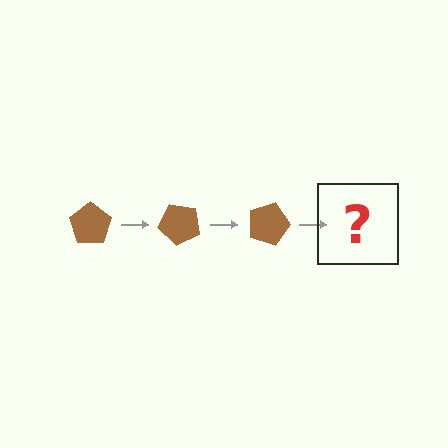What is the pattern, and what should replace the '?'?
The pattern is that the pentagon rotates 45 degrees each step. The '?' should be a brown pentagon rotated 135 degrees.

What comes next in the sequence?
The next element should be a brown pentagon rotated 135 degrees.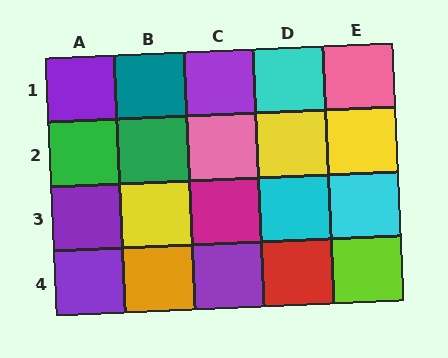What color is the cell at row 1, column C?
Purple.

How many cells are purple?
5 cells are purple.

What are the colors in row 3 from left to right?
Purple, yellow, magenta, cyan, cyan.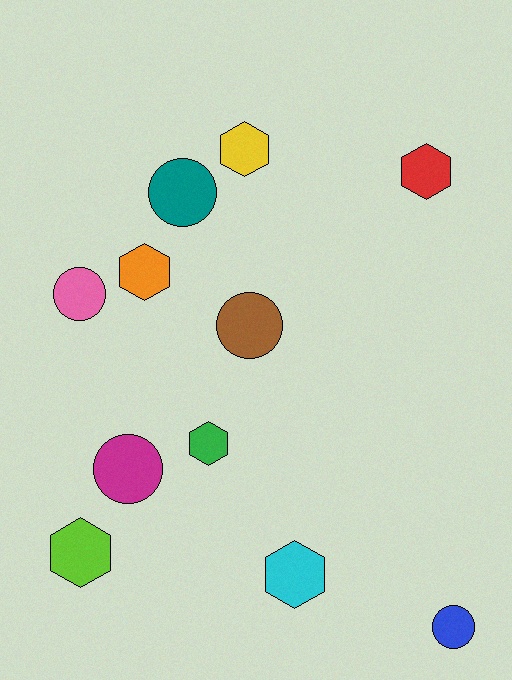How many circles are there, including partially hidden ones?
There are 5 circles.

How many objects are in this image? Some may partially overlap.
There are 11 objects.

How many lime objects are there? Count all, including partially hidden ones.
There is 1 lime object.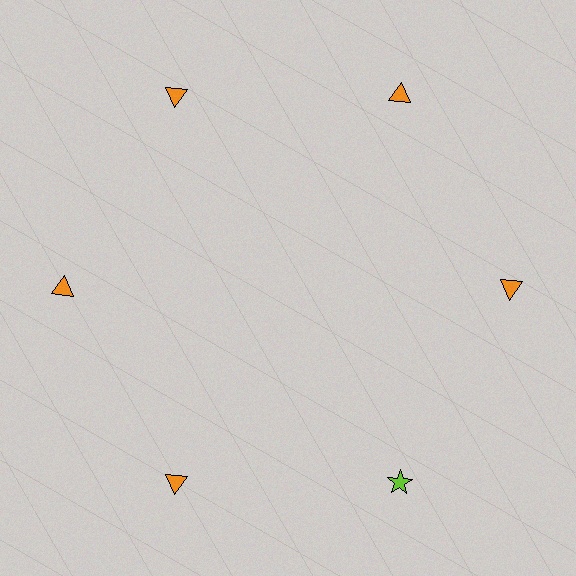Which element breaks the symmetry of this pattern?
The lime star at roughly the 5 o'clock position breaks the symmetry. All other shapes are orange triangles.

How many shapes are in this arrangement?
There are 6 shapes arranged in a ring pattern.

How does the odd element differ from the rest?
It differs in both color (lime instead of orange) and shape (star instead of triangle).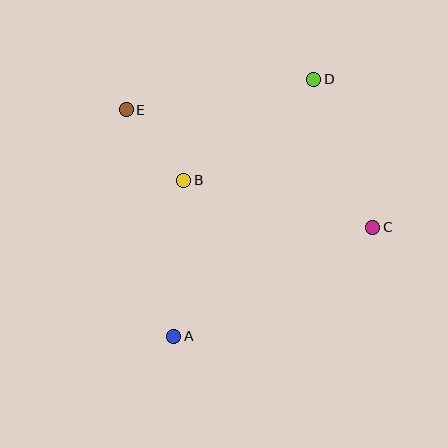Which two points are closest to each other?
Points B and E are closest to each other.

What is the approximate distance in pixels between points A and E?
The distance between A and E is approximately 232 pixels.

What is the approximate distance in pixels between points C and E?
The distance between C and E is approximately 273 pixels.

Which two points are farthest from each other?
Points A and D are farthest from each other.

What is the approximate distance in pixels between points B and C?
The distance between B and C is approximately 195 pixels.